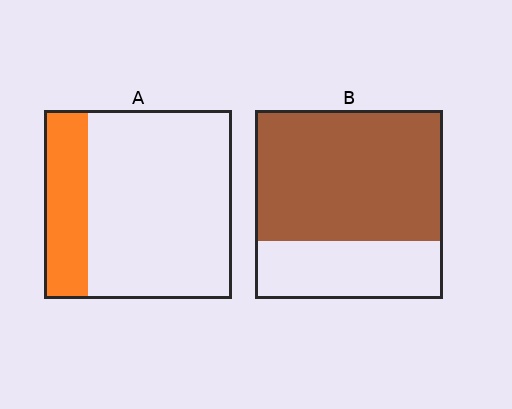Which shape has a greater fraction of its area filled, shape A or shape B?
Shape B.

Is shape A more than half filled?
No.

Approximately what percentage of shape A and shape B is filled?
A is approximately 25% and B is approximately 70%.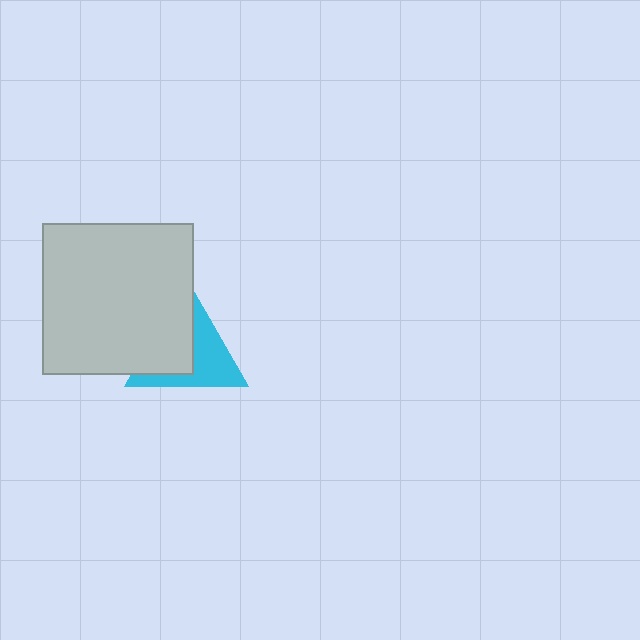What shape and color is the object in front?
The object in front is a light gray square.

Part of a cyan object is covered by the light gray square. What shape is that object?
It is a triangle.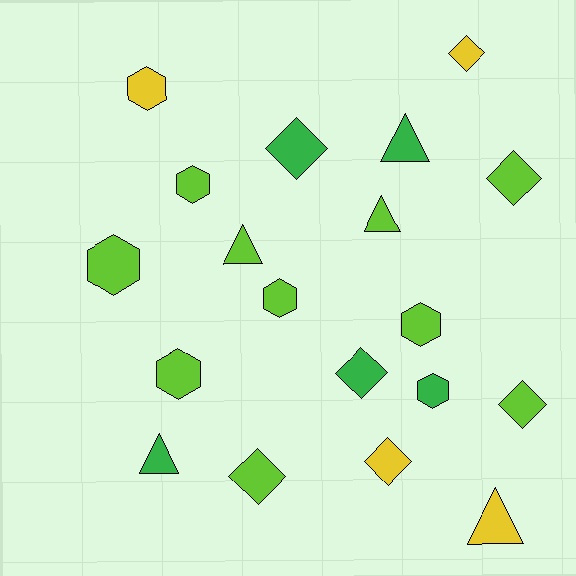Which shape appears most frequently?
Hexagon, with 7 objects.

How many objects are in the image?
There are 19 objects.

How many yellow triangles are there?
There is 1 yellow triangle.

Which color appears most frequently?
Lime, with 10 objects.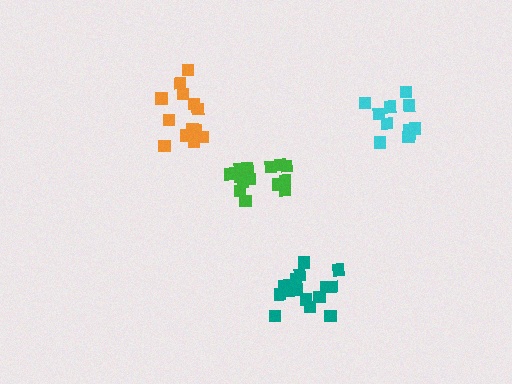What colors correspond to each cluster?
The clusters are colored: cyan, green, teal, orange.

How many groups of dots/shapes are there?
There are 4 groups.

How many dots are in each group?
Group 1: 11 dots, Group 2: 15 dots, Group 3: 15 dots, Group 4: 13 dots (54 total).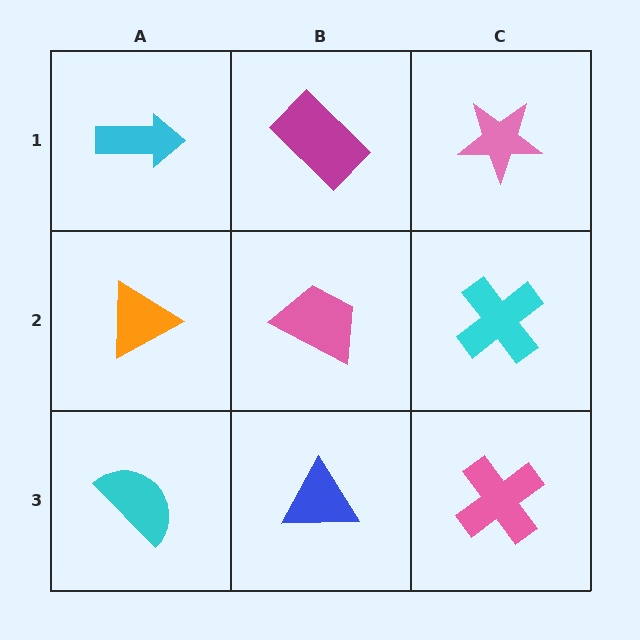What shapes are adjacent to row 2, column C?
A pink star (row 1, column C), a pink cross (row 3, column C), a pink trapezoid (row 2, column B).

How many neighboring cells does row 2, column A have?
3.